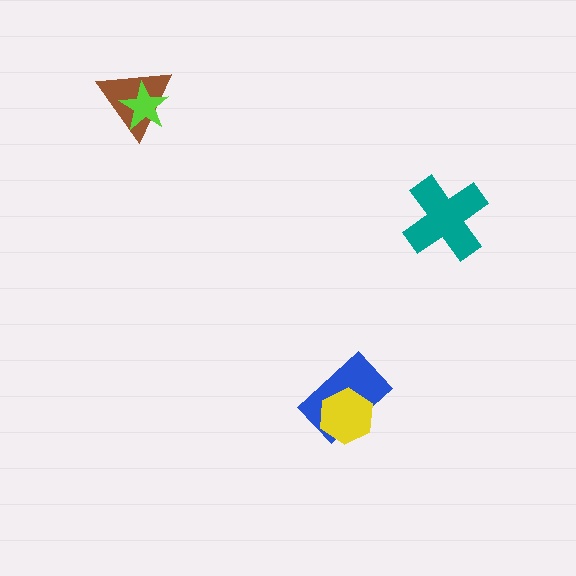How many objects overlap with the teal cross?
0 objects overlap with the teal cross.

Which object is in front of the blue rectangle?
The yellow hexagon is in front of the blue rectangle.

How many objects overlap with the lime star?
1 object overlaps with the lime star.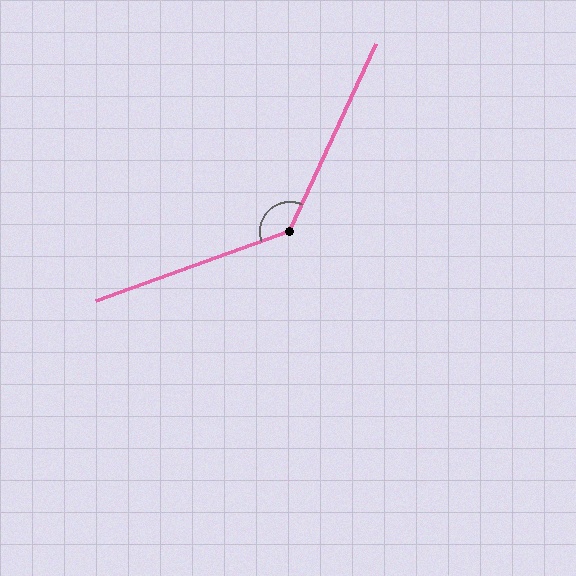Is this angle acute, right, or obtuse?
It is obtuse.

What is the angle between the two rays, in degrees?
Approximately 134 degrees.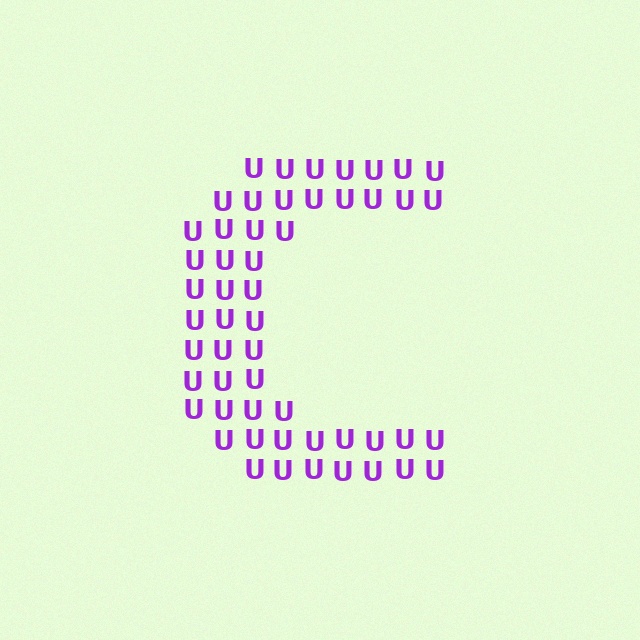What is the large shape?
The large shape is the letter C.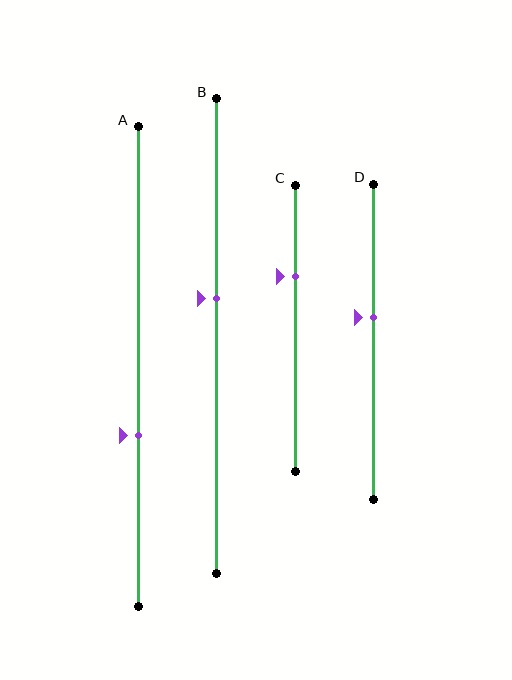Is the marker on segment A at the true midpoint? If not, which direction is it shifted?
No, the marker on segment A is shifted downward by about 14% of the segment length.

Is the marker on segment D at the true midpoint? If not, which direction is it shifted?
No, the marker on segment D is shifted upward by about 8% of the segment length.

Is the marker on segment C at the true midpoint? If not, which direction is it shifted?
No, the marker on segment C is shifted upward by about 18% of the segment length.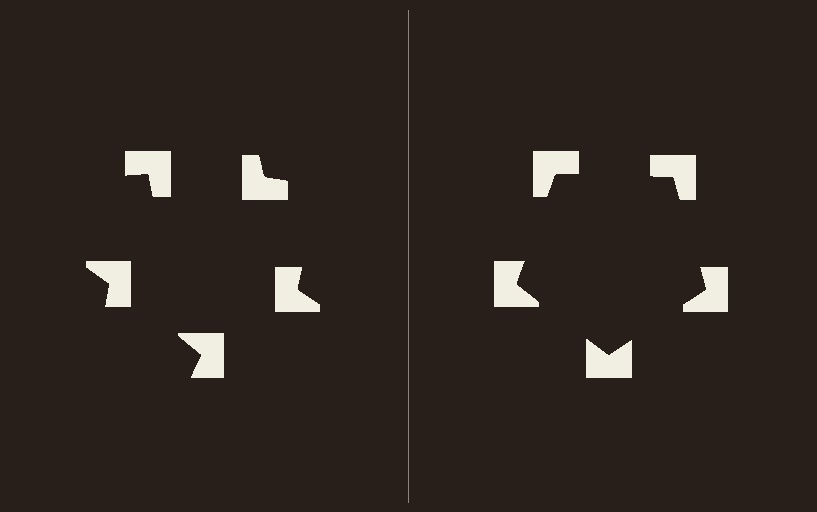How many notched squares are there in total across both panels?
10 — 5 on each side.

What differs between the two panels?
The notched squares are positioned identically on both sides; only the wedge orientations differ. On the right they align to a pentagon; on the left they are misaligned.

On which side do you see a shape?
An illusory pentagon appears on the right side. On the left side the wedge cuts are rotated, so no coherent shape forms.